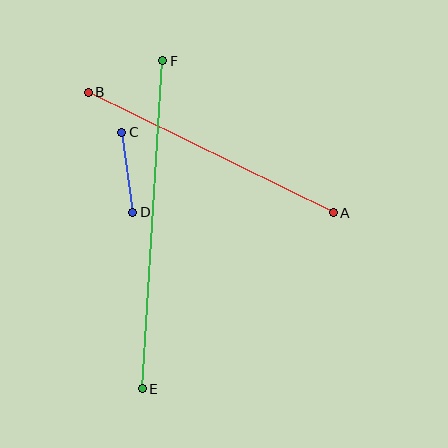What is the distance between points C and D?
The distance is approximately 81 pixels.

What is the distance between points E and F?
The distance is approximately 328 pixels.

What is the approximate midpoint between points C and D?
The midpoint is at approximately (127, 172) pixels.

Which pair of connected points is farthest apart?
Points E and F are farthest apart.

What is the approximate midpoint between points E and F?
The midpoint is at approximately (153, 225) pixels.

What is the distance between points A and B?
The distance is approximately 273 pixels.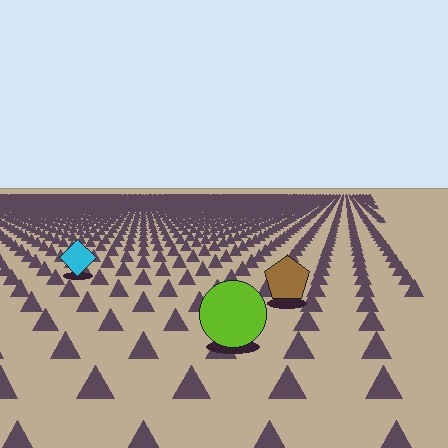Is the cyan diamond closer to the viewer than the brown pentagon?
No. The brown pentagon is closer — you can tell from the texture gradient: the ground texture is coarser near it.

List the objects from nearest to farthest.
From nearest to farthest: the lime circle, the brown pentagon, the cyan diamond.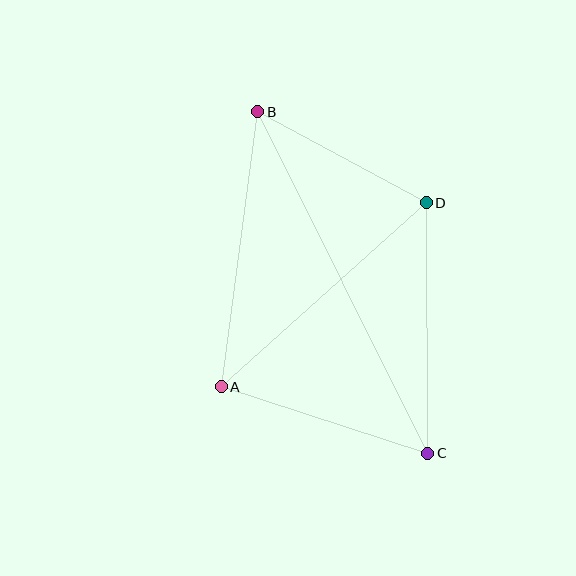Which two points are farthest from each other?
Points B and C are farthest from each other.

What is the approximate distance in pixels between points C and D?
The distance between C and D is approximately 250 pixels.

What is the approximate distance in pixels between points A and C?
The distance between A and C is approximately 217 pixels.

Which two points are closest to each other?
Points B and D are closest to each other.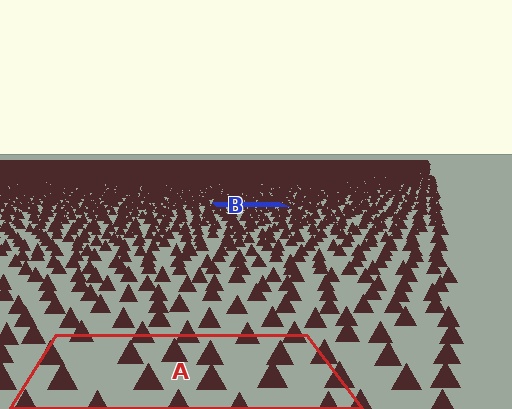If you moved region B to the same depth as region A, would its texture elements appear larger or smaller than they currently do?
They would appear larger. At a closer depth, the same texture elements are projected at a bigger on-screen size.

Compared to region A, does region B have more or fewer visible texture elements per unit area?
Region B has more texture elements per unit area — they are packed more densely because it is farther away.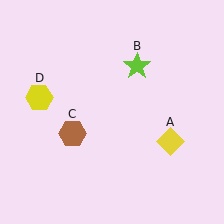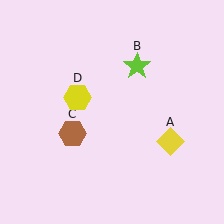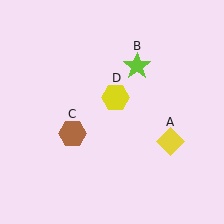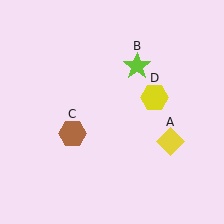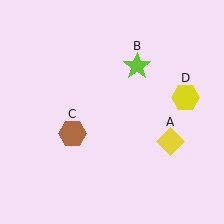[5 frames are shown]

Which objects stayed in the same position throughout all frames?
Yellow diamond (object A) and lime star (object B) and brown hexagon (object C) remained stationary.